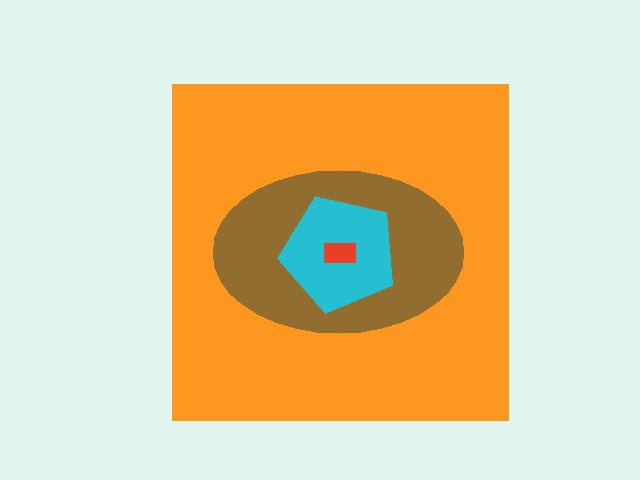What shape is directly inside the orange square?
The brown ellipse.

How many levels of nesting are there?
4.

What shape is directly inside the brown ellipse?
The cyan pentagon.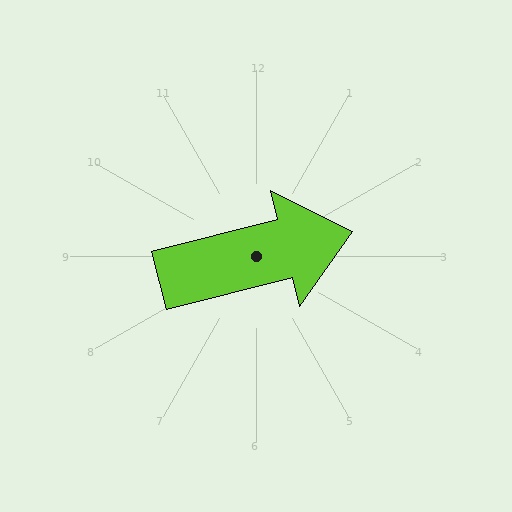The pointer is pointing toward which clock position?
Roughly 3 o'clock.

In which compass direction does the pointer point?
East.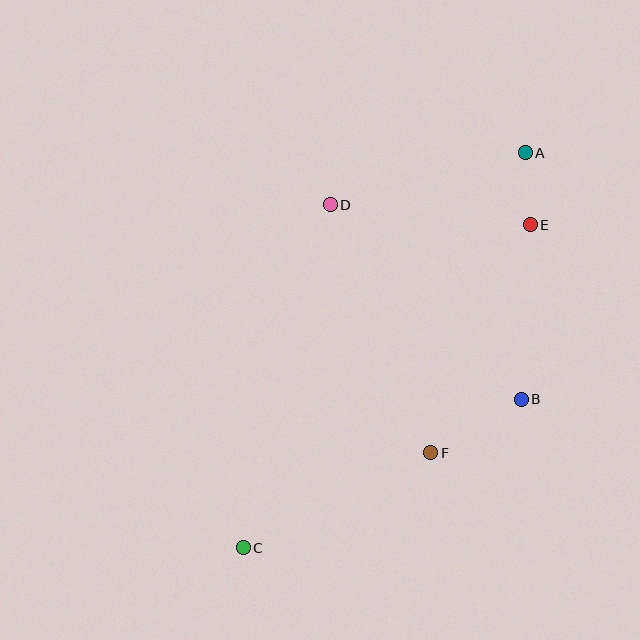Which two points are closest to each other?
Points A and E are closest to each other.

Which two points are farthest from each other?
Points A and C are farthest from each other.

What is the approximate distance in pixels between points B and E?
The distance between B and E is approximately 175 pixels.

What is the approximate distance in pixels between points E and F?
The distance between E and F is approximately 249 pixels.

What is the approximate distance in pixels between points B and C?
The distance between B and C is approximately 315 pixels.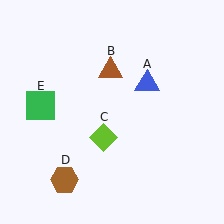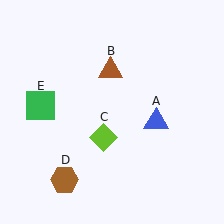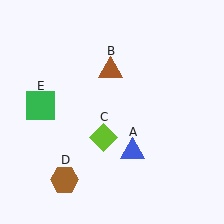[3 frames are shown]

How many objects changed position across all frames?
1 object changed position: blue triangle (object A).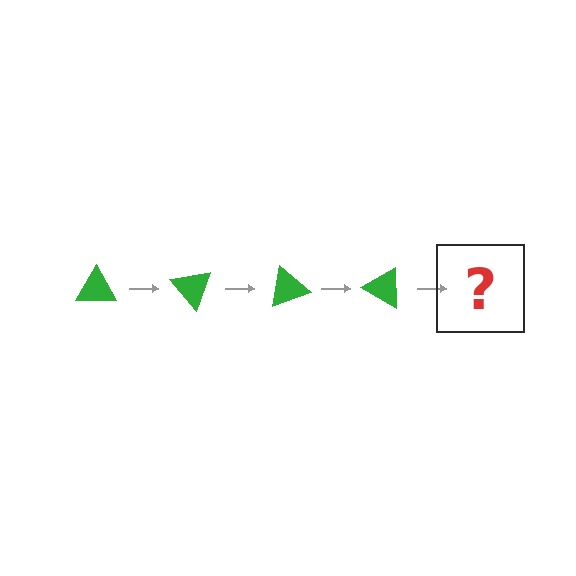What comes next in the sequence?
The next element should be a green triangle rotated 200 degrees.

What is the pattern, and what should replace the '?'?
The pattern is that the triangle rotates 50 degrees each step. The '?' should be a green triangle rotated 200 degrees.